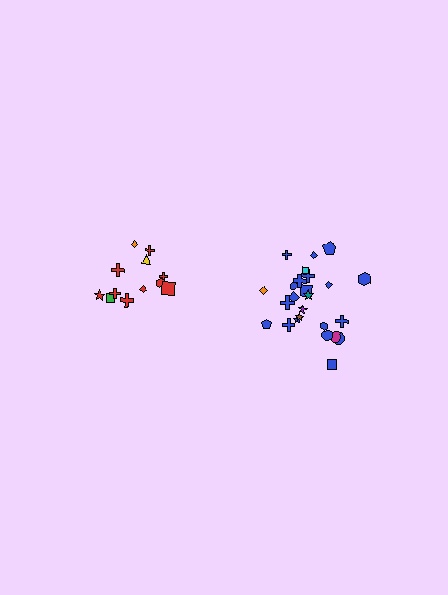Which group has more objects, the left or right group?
The right group.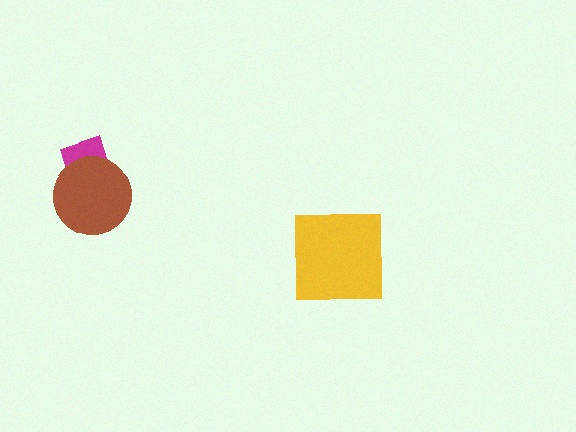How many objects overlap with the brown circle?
1 object overlaps with the brown circle.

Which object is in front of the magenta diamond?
The brown circle is in front of the magenta diamond.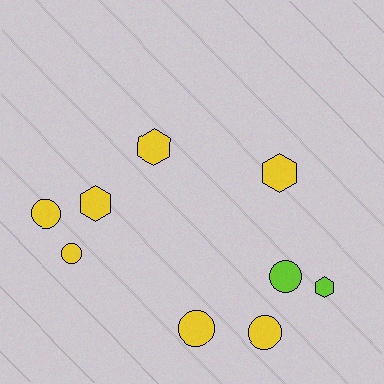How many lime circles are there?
There is 1 lime circle.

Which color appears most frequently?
Yellow, with 7 objects.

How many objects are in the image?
There are 9 objects.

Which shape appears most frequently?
Circle, with 5 objects.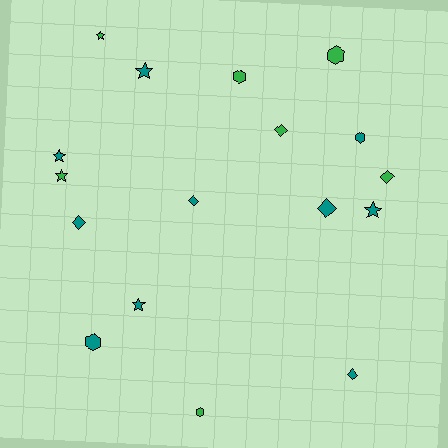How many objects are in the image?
There are 17 objects.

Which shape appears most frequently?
Star, with 6 objects.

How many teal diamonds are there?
There are 4 teal diamonds.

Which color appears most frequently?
Teal, with 10 objects.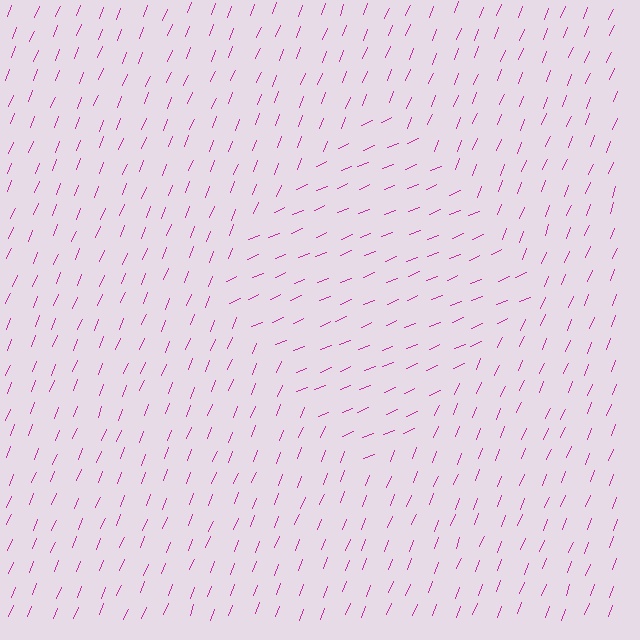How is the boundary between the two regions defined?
The boundary is defined purely by a change in line orientation (approximately 45 degrees difference). All lines are the same color and thickness.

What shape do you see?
I see a diamond.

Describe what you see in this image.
The image is filled with small magenta line segments. A diamond region in the image has lines oriented differently from the surrounding lines, creating a visible texture boundary.